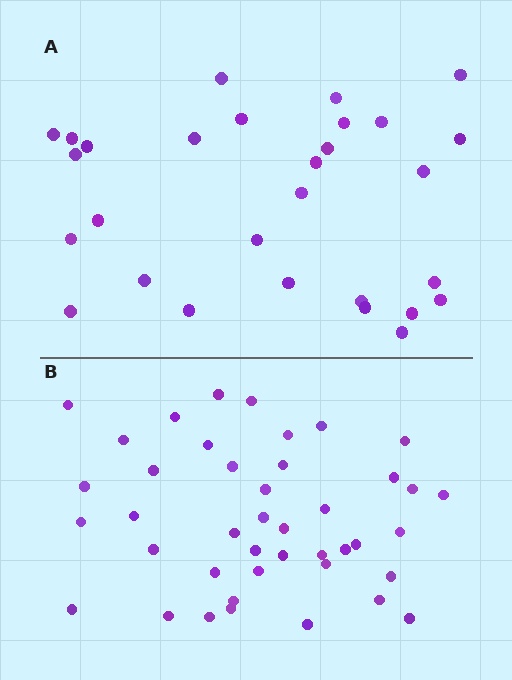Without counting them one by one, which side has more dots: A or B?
Region B (the bottom region) has more dots.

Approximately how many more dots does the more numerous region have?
Region B has approximately 15 more dots than region A.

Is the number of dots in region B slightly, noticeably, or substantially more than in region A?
Region B has noticeably more, but not dramatically so. The ratio is roughly 1.4 to 1.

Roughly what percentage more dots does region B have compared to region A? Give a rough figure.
About 45% more.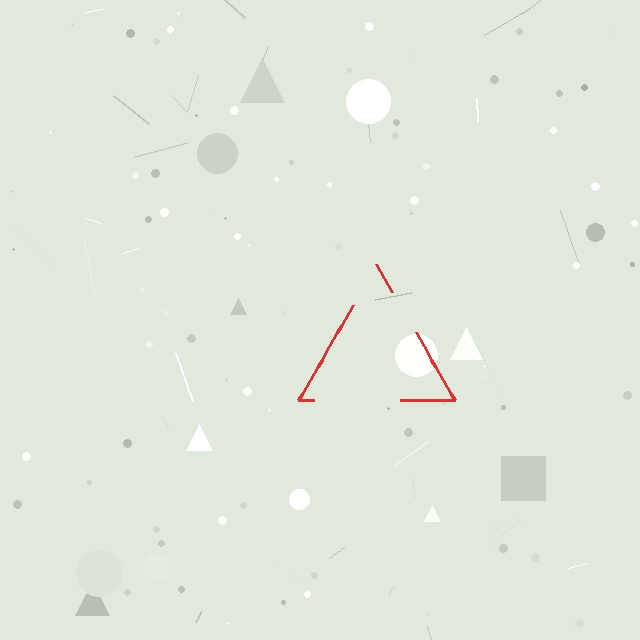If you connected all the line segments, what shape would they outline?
They would outline a triangle.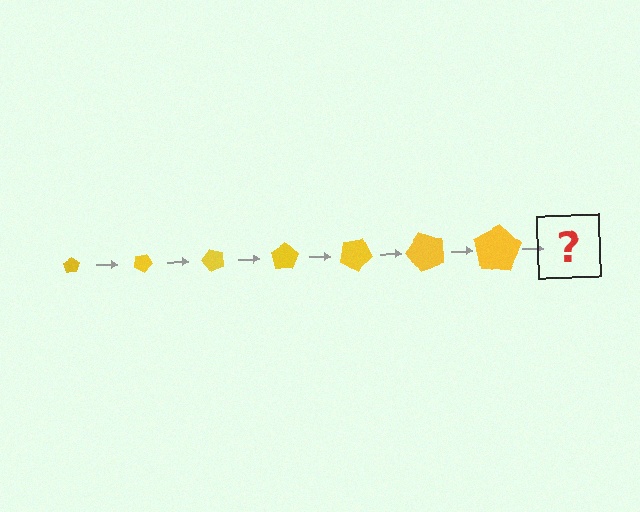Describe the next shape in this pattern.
It should be a pentagon, larger than the previous one and rotated 175 degrees from the start.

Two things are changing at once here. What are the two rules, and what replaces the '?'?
The two rules are that the pentagon grows larger each step and it rotates 25 degrees each step. The '?' should be a pentagon, larger than the previous one and rotated 175 degrees from the start.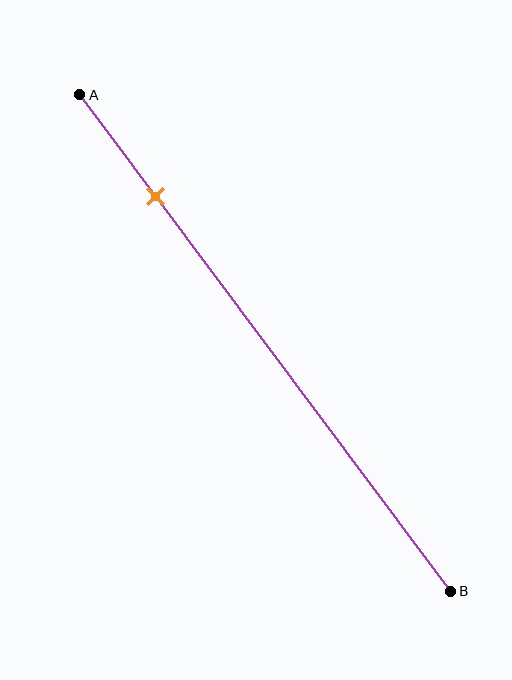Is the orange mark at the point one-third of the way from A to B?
No, the mark is at about 20% from A, not at the 33% one-third point.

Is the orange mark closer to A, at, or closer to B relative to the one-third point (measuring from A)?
The orange mark is closer to point A than the one-third point of segment AB.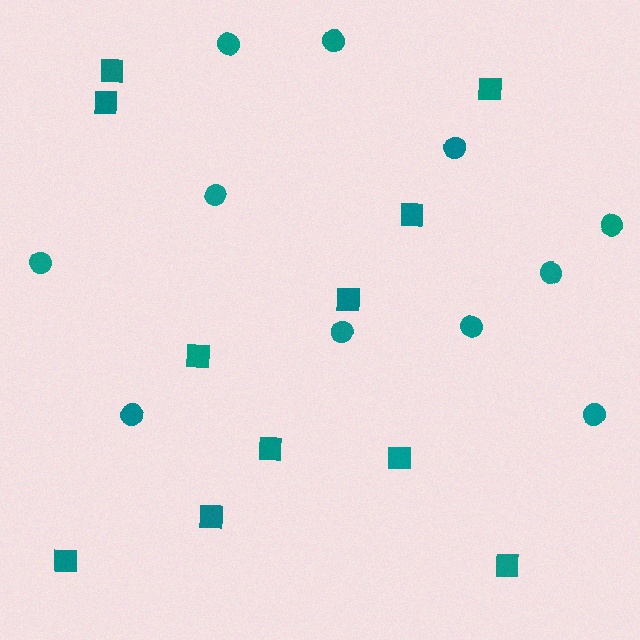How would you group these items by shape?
There are 2 groups: one group of circles (11) and one group of squares (11).